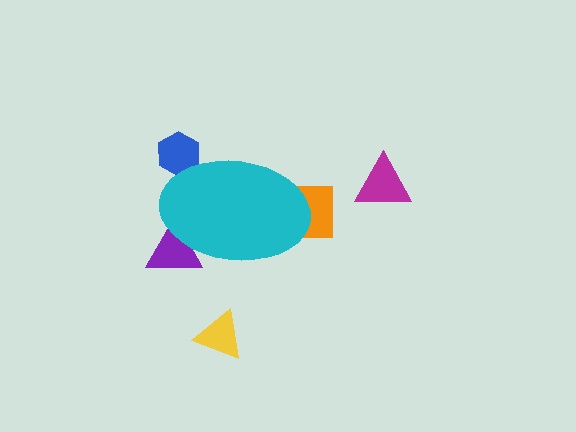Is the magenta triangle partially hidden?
No, the magenta triangle is fully visible.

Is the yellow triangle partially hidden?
No, the yellow triangle is fully visible.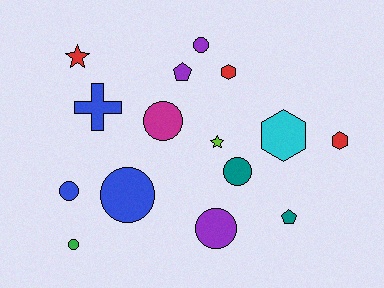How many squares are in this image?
There are no squares.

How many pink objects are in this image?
There are no pink objects.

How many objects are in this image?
There are 15 objects.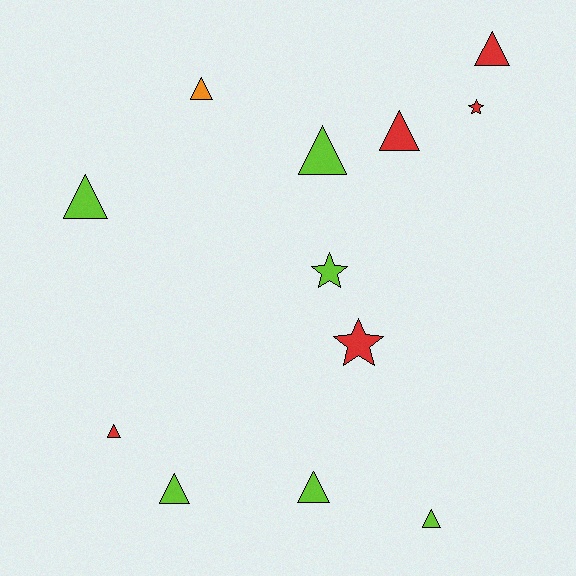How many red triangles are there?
There are 3 red triangles.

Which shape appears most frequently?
Triangle, with 9 objects.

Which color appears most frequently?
Lime, with 6 objects.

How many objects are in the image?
There are 12 objects.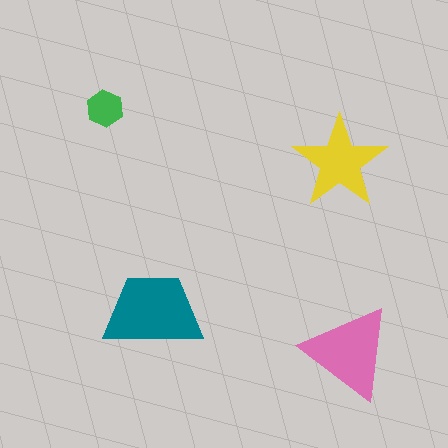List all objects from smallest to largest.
The green hexagon, the yellow star, the pink triangle, the teal trapezoid.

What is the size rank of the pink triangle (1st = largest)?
2nd.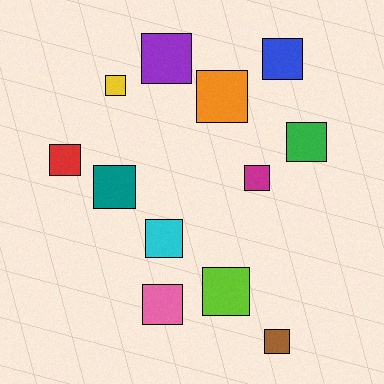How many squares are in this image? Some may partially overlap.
There are 12 squares.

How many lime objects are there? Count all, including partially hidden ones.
There is 1 lime object.